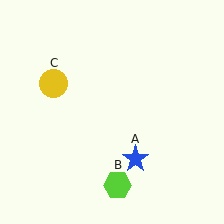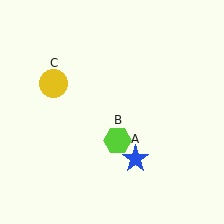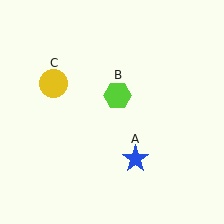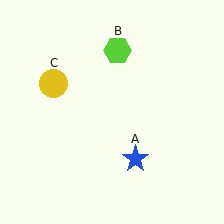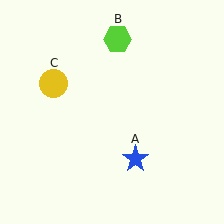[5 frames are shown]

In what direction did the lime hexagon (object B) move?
The lime hexagon (object B) moved up.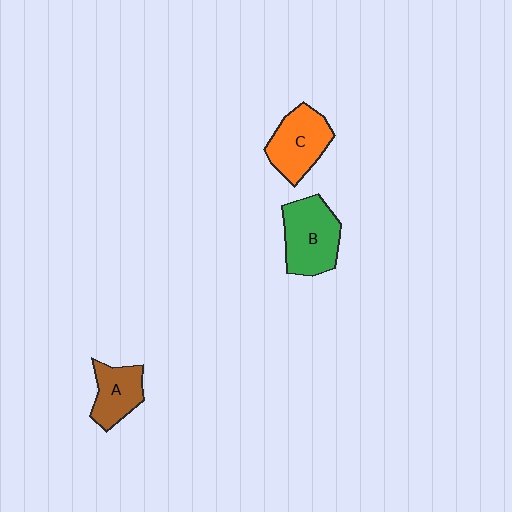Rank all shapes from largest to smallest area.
From largest to smallest: B (green), C (orange), A (brown).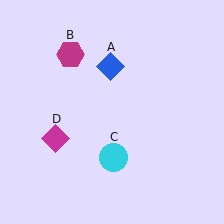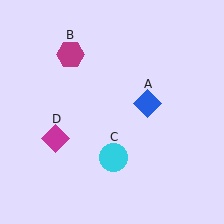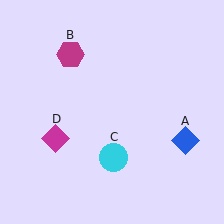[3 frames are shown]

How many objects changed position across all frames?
1 object changed position: blue diamond (object A).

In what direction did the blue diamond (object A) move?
The blue diamond (object A) moved down and to the right.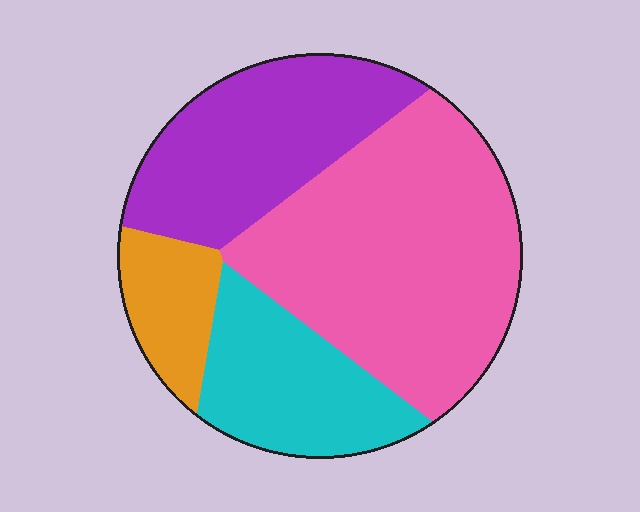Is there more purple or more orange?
Purple.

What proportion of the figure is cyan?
Cyan takes up about one fifth (1/5) of the figure.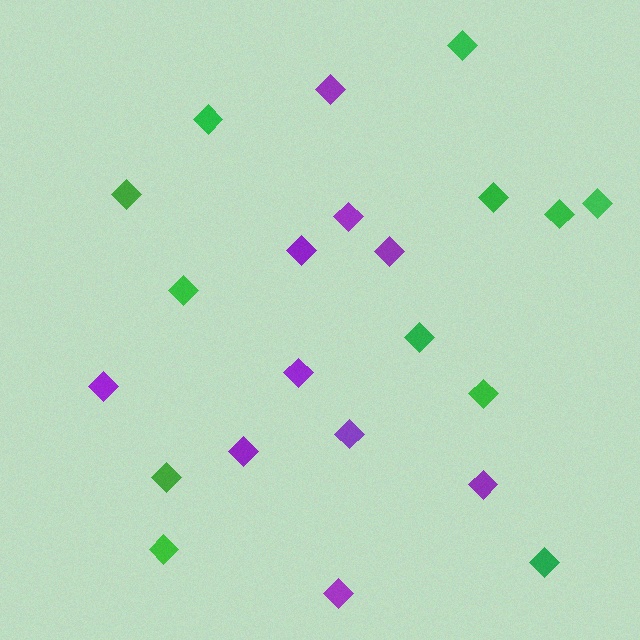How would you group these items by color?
There are 2 groups: one group of purple diamonds (10) and one group of green diamonds (12).